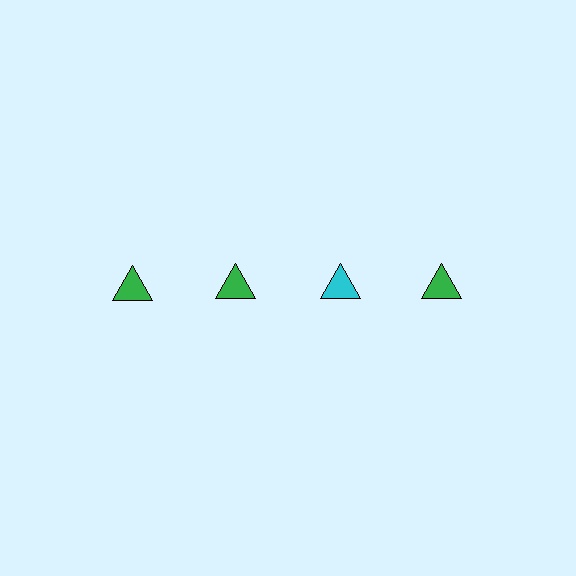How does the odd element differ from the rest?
It has a different color: cyan instead of green.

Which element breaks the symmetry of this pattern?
The cyan triangle in the top row, center column breaks the symmetry. All other shapes are green triangles.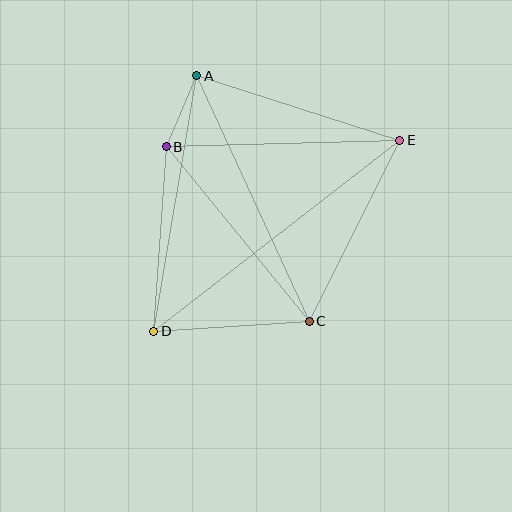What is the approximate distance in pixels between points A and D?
The distance between A and D is approximately 259 pixels.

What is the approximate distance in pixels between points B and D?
The distance between B and D is approximately 185 pixels.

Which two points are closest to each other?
Points A and B are closest to each other.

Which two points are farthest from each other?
Points D and E are farthest from each other.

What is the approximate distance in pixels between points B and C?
The distance between B and C is approximately 226 pixels.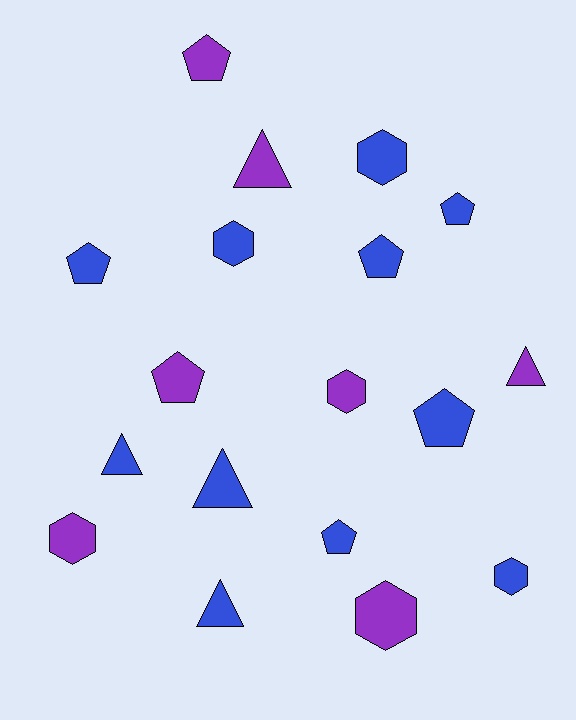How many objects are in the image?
There are 18 objects.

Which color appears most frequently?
Blue, with 11 objects.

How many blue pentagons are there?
There are 5 blue pentagons.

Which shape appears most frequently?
Pentagon, with 7 objects.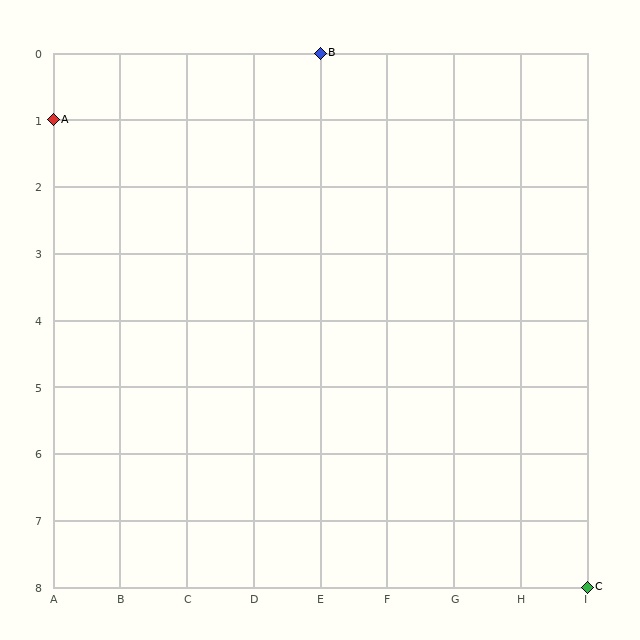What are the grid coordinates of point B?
Point B is at grid coordinates (E, 0).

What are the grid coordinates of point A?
Point A is at grid coordinates (A, 1).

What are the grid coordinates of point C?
Point C is at grid coordinates (I, 8).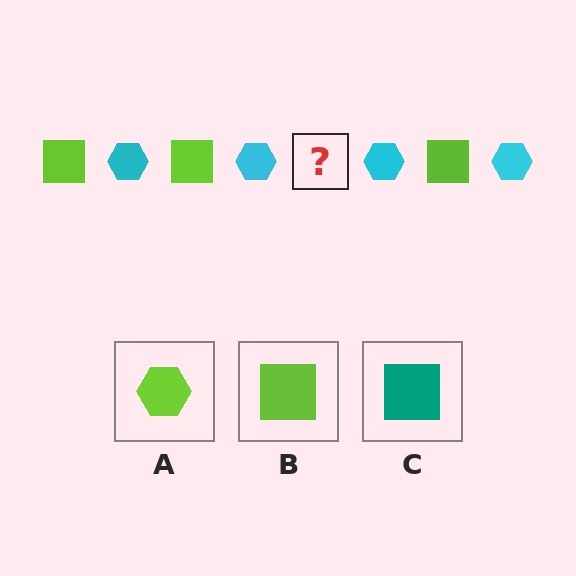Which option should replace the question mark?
Option B.